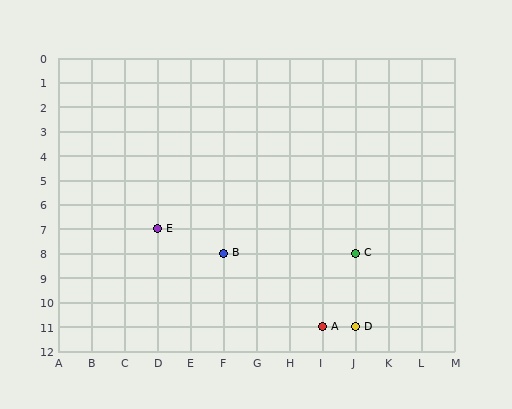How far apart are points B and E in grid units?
Points B and E are 2 columns and 1 row apart (about 2.2 grid units diagonally).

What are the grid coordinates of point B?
Point B is at grid coordinates (F, 8).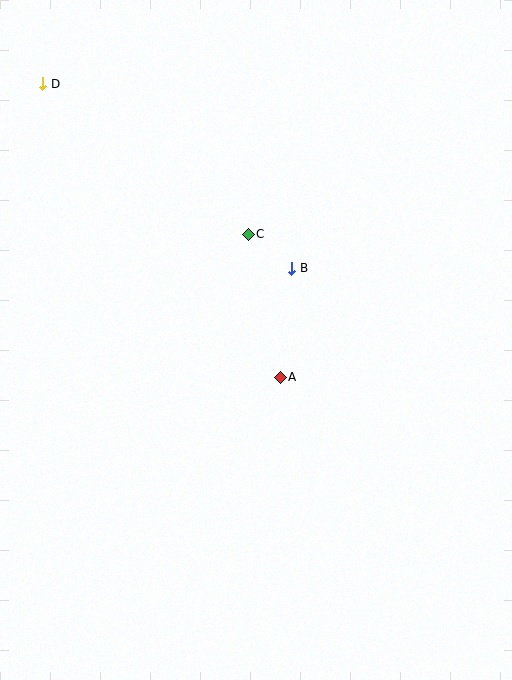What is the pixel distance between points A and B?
The distance between A and B is 109 pixels.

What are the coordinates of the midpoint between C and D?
The midpoint between C and D is at (145, 159).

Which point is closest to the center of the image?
Point A at (280, 377) is closest to the center.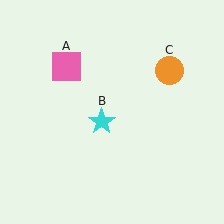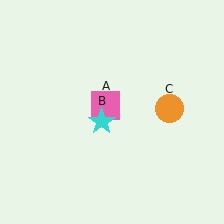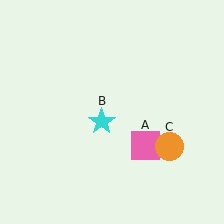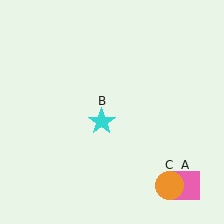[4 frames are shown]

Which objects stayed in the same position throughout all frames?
Cyan star (object B) remained stationary.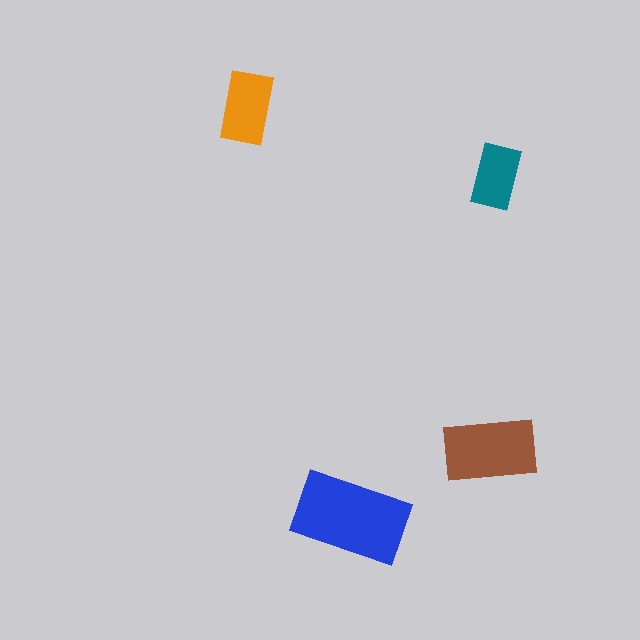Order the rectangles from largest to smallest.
the blue one, the brown one, the orange one, the teal one.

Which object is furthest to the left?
The orange rectangle is leftmost.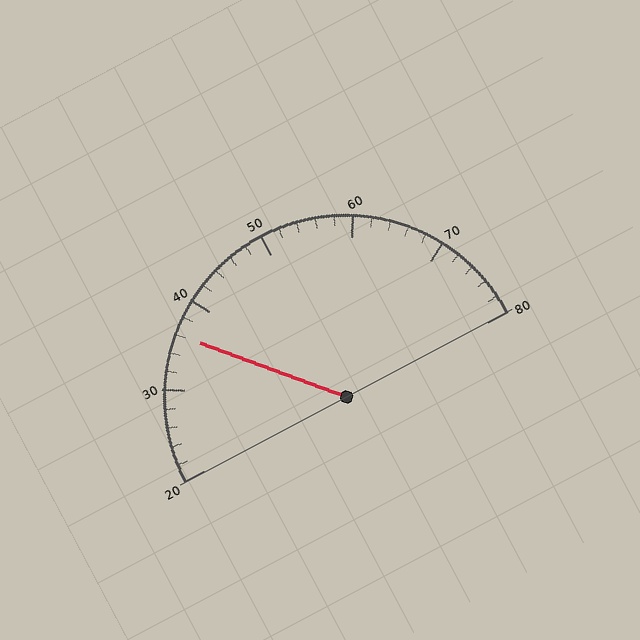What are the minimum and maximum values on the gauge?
The gauge ranges from 20 to 80.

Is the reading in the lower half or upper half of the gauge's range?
The reading is in the lower half of the range (20 to 80).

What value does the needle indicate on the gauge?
The needle indicates approximately 36.